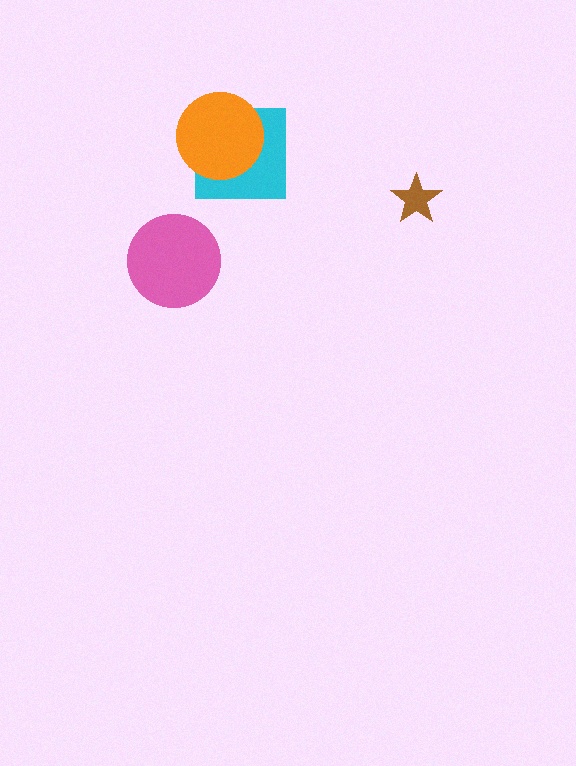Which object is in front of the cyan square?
The orange circle is in front of the cyan square.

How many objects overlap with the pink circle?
0 objects overlap with the pink circle.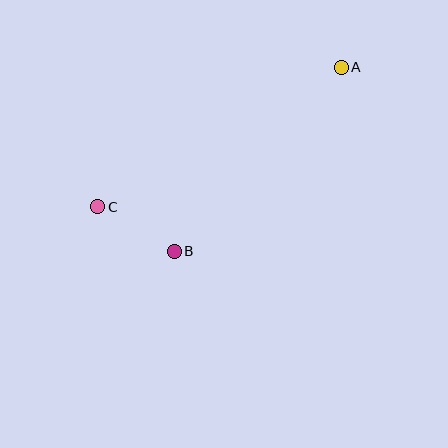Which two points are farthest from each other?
Points A and C are farthest from each other.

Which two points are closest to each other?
Points B and C are closest to each other.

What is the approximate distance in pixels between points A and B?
The distance between A and B is approximately 249 pixels.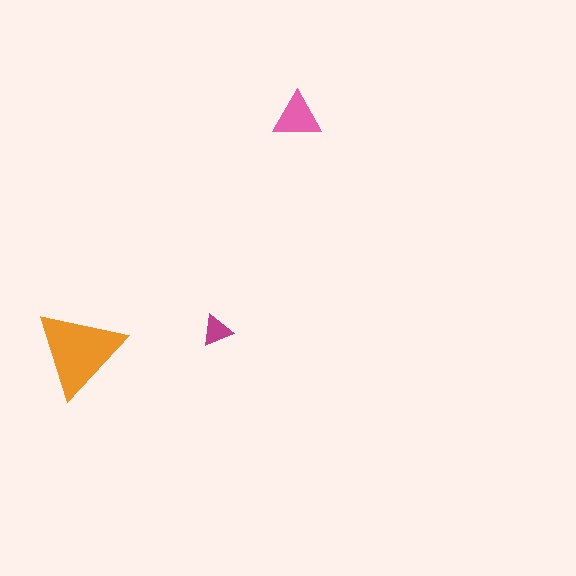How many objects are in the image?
There are 3 objects in the image.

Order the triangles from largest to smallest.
the orange one, the pink one, the magenta one.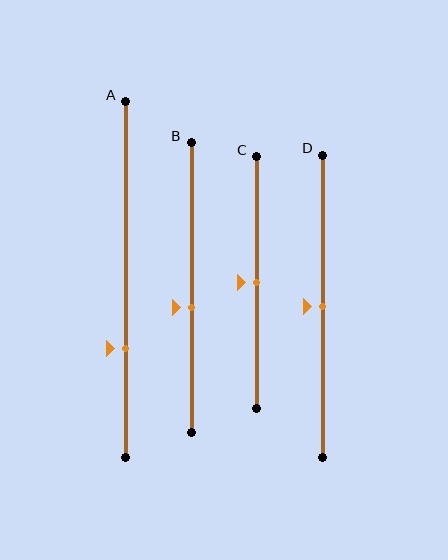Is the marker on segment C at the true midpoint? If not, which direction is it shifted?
Yes, the marker on segment C is at the true midpoint.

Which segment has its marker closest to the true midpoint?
Segment C has its marker closest to the true midpoint.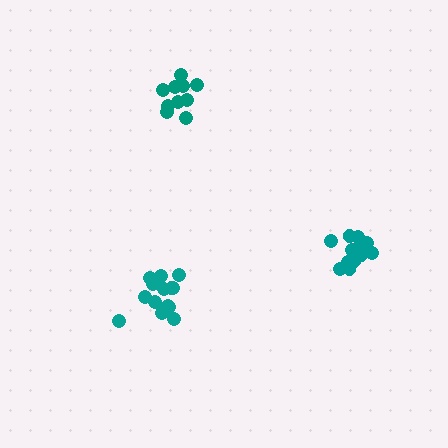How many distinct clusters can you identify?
There are 3 distinct clusters.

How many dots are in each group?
Group 1: 14 dots, Group 2: 15 dots, Group 3: 10 dots (39 total).